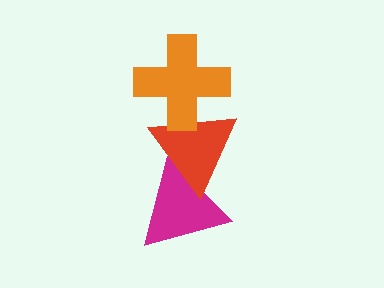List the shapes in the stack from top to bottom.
From top to bottom: the orange cross, the red triangle, the magenta triangle.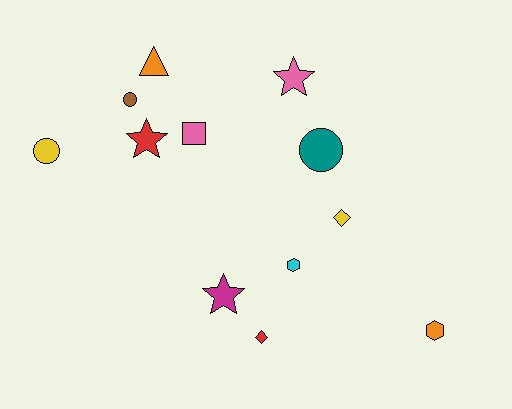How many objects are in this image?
There are 12 objects.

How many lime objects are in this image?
There are no lime objects.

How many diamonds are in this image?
There are 2 diamonds.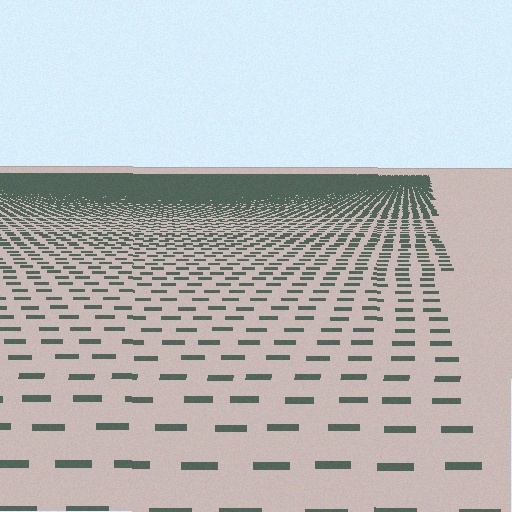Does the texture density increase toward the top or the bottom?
Density increases toward the top.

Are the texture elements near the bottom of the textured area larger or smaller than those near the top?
Larger. Near the bottom, elements are closer to the viewer and appear at a bigger on-screen size.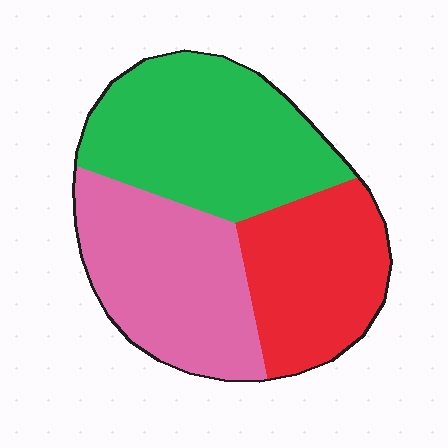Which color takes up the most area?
Green, at roughly 40%.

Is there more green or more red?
Green.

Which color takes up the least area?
Red, at roughly 30%.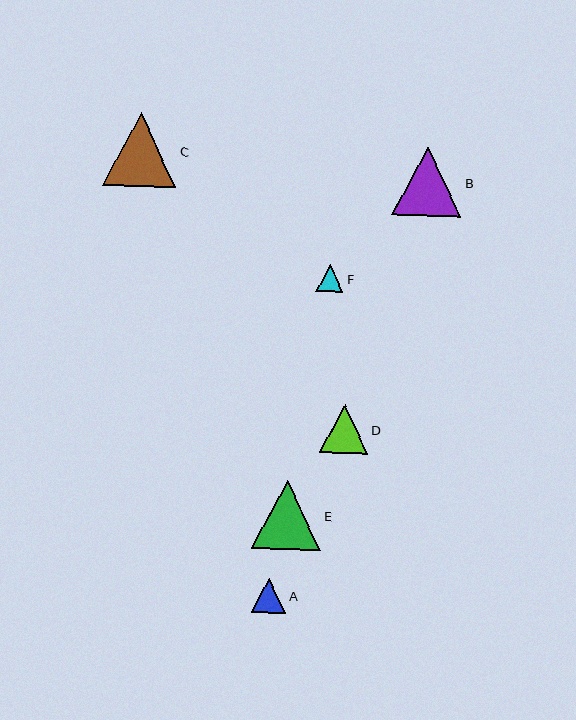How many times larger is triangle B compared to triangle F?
Triangle B is approximately 2.5 times the size of triangle F.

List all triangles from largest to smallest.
From largest to smallest: C, E, B, D, A, F.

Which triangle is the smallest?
Triangle F is the smallest with a size of approximately 27 pixels.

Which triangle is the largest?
Triangle C is the largest with a size of approximately 74 pixels.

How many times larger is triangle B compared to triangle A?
Triangle B is approximately 2.0 times the size of triangle A.